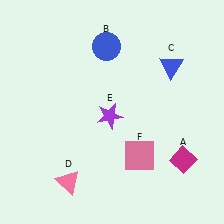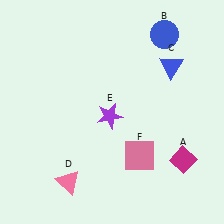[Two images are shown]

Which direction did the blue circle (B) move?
The blue circle (B) moved right.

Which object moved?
The blue circle (B) moved right.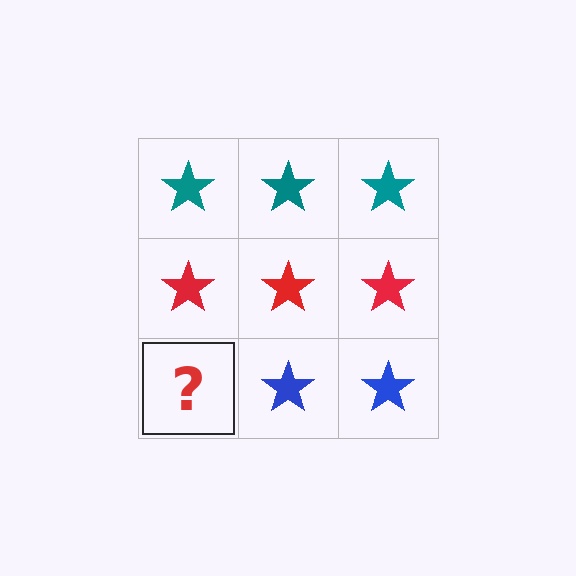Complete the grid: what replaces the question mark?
The question mark should be replaced with a blue star.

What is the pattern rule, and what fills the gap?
The rule is that each row has a consistent color. The gap should be filled with a blue star.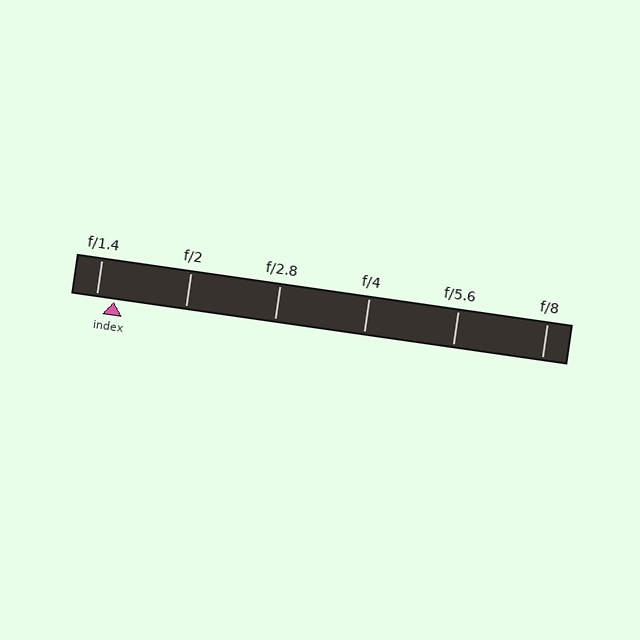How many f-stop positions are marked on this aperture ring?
There are 6 f-stop positions marked.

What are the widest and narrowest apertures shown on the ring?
The widest aperture shown is f/1.4 and the narrowest is f/8.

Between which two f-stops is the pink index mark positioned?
The index mark is between f/1.4 and f/2.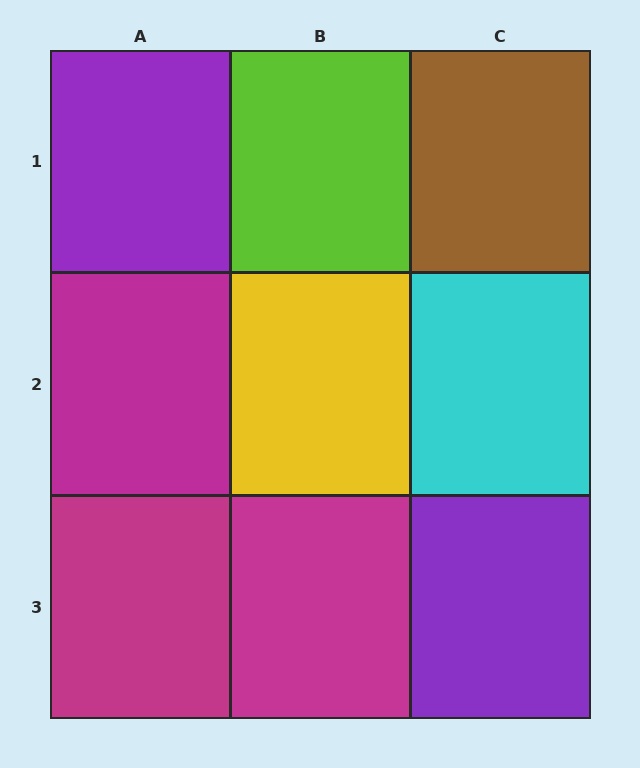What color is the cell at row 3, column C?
Purple.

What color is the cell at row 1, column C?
Brown.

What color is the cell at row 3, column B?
Magenta.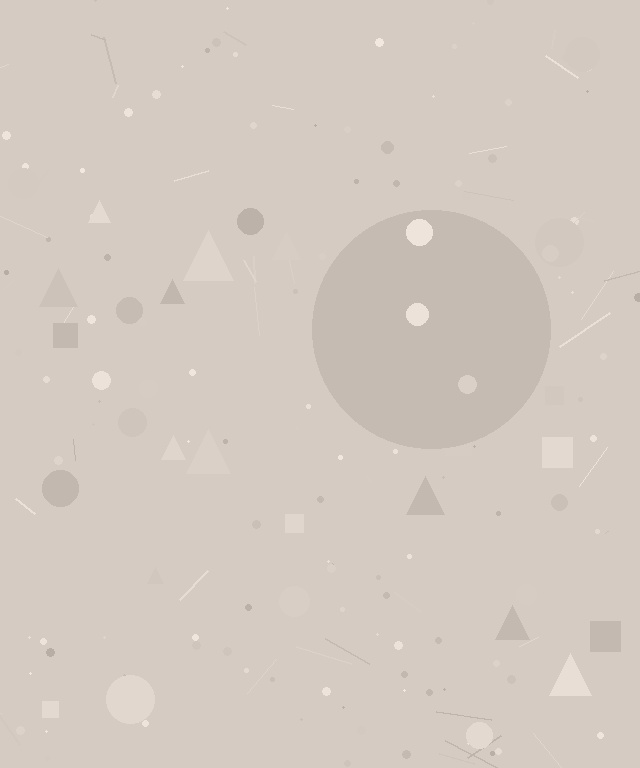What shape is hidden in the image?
A circle is hidden in the image.